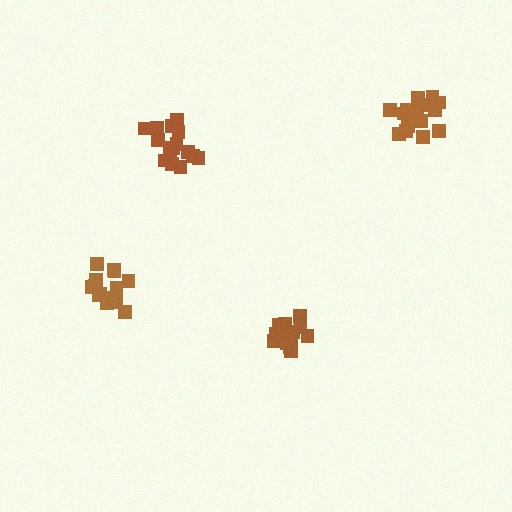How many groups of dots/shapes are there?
There are 4 groups.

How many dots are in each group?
Group 1: 16 dots, Group 2: 16 dots, Group 3: 15 dots, Group 4: 16 dots (63 total).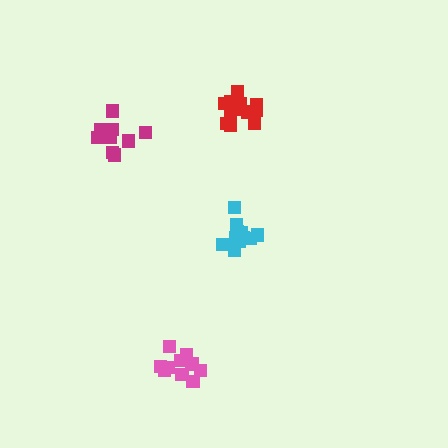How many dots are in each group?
Group 1: 13 dots, Group 2: 15 dots, Group 3: 11 dots, Group 4: 10 dots (49 total).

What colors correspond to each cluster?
The clusters are colored: red, cyan, magenta, pink.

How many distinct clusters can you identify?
There are 4 distinct clusters.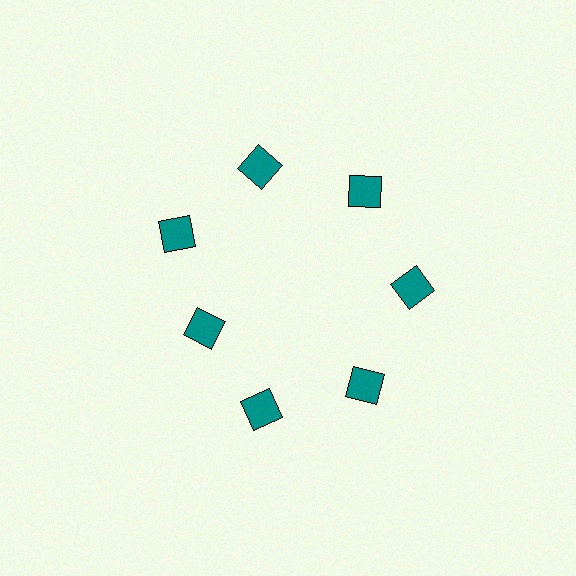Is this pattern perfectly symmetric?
No. The 7 teal squares are arranged in a ring, but one element near the 8 o'clock position is pulled inward toward the center, breaking the 7-fold rotational symmetry.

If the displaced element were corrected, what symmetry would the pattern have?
It would have 7-fold rotational symmetry — the pattern would map onto itself every 51 degrees.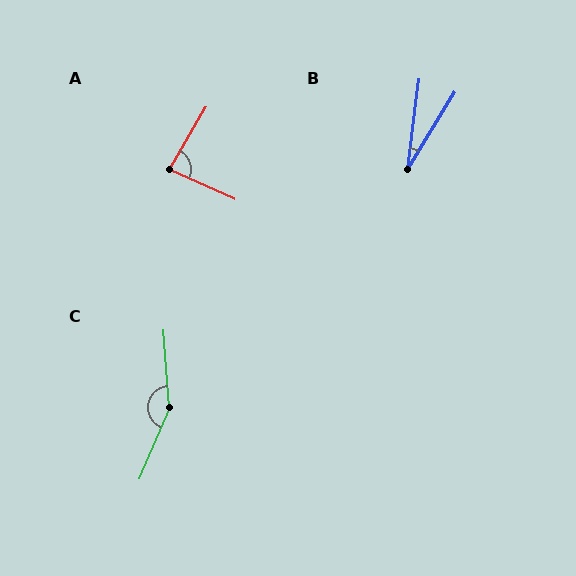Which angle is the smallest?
B, at approximately 24 degrees.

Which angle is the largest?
C, at approximately 153 degrees.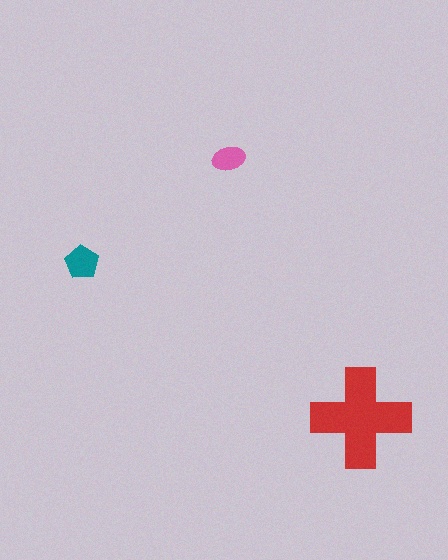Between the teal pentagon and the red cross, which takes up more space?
The red cross.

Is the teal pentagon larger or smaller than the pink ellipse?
Larger.